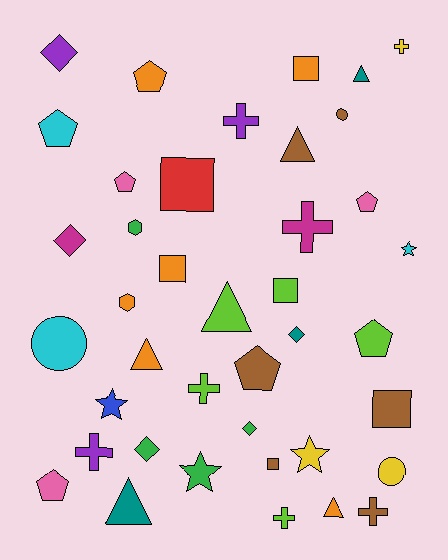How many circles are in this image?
There are 3 circles.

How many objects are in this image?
There are 40 objects.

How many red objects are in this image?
There is 1 red object.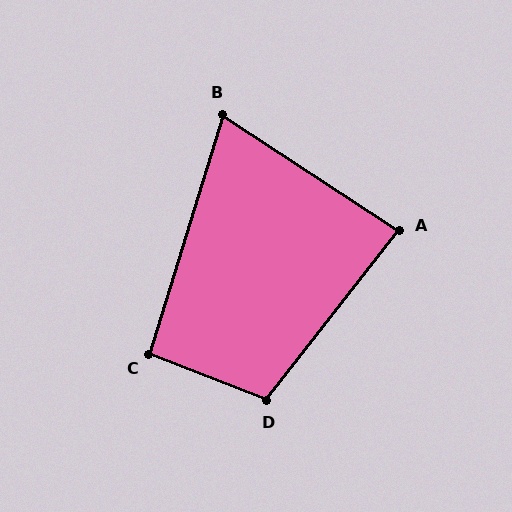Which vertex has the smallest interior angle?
B, at approximately 74 degrees.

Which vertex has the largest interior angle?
D, at approximately 106 degrees.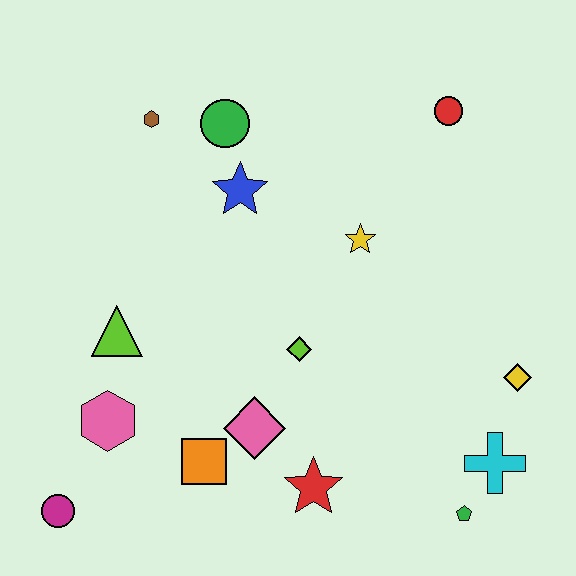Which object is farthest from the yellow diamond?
The magenta circle is farthest from the yellow diamond.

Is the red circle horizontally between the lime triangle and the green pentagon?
Yes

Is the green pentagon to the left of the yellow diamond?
Yes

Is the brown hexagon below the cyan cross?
No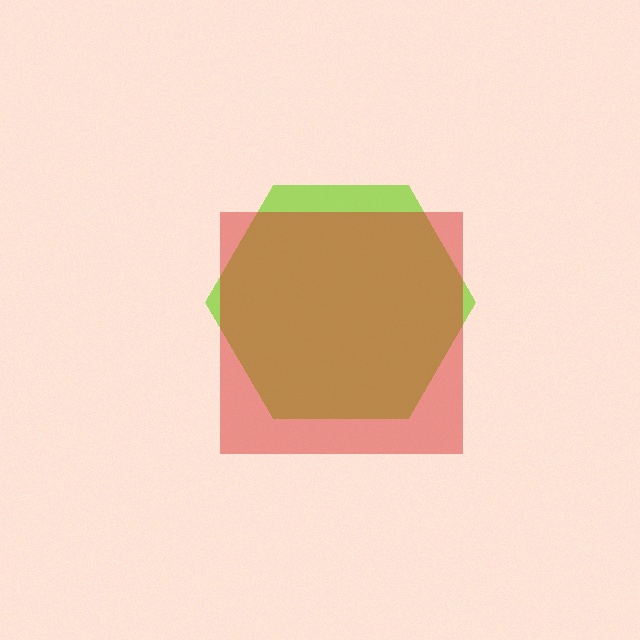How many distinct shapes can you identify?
There are 2 distinct shapes: a lime hexagon, a red square.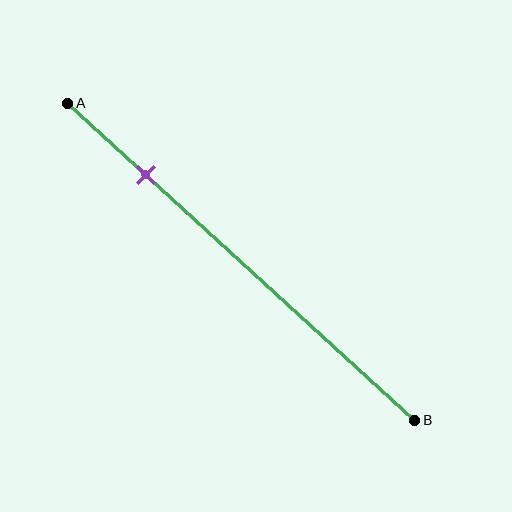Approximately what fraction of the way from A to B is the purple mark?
The purple mark is approximately 25% of the way from A to B.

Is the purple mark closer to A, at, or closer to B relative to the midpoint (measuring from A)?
The purple mark is closer to point A than the midpoint of segment AB.